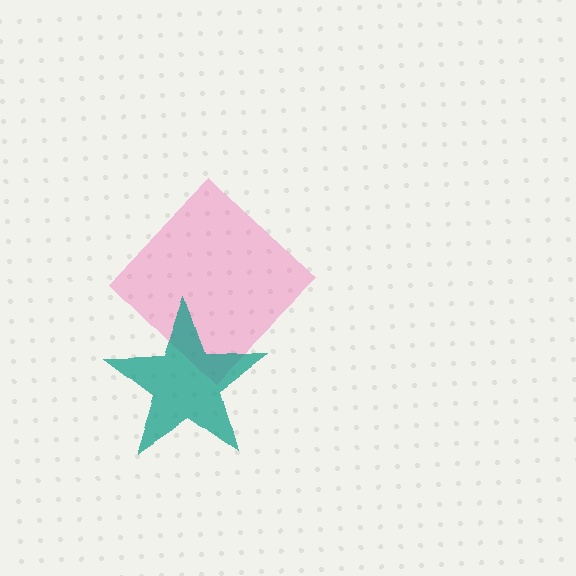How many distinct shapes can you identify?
There are 2 distinct shapes: a pink diamond, a teal star.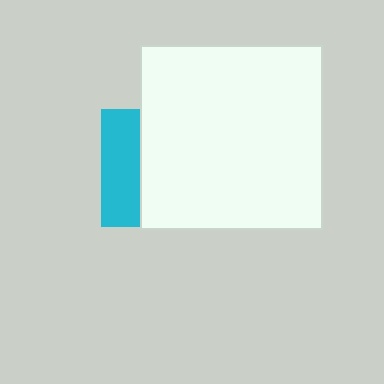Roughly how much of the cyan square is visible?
A small part of it is visible (roughly 32%).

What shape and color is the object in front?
The object in front is a white rectangle.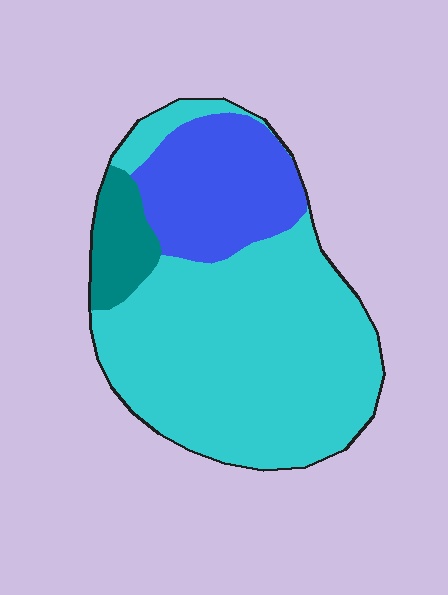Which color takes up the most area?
Cyan, at roughly 70%.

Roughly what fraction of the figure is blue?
Blue covers about 25% of the figure.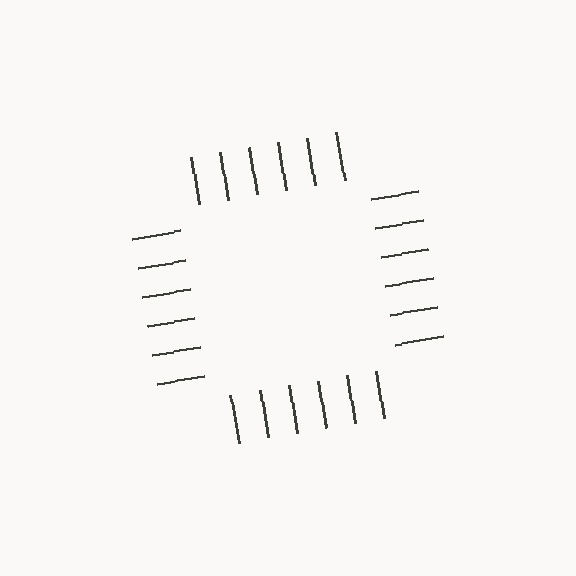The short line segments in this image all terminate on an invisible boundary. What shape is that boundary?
An illusory square — the line segments terminate on its edges but no continuous stroke is drawn.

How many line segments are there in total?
24 — 6 along each of the 4 edges.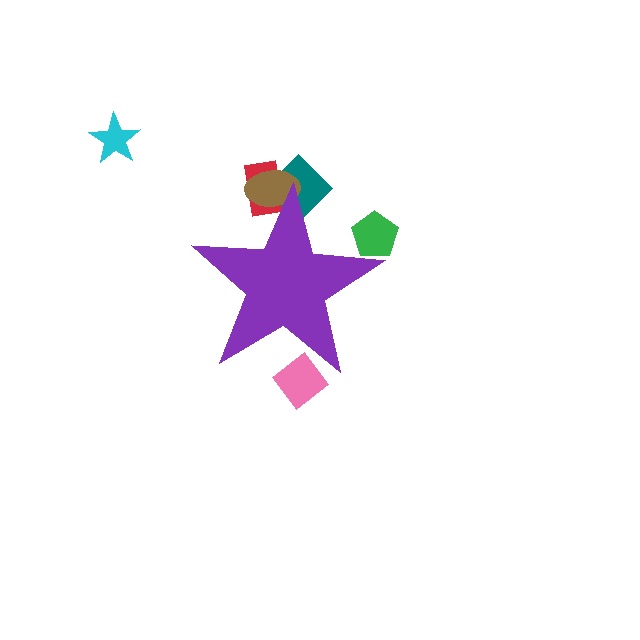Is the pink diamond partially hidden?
Yes, the pink diamond is partially hidden behind the purple star.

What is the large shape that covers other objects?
A purple star.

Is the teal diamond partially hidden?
Yes, the teal diamond is partially hidden behind the purple star.